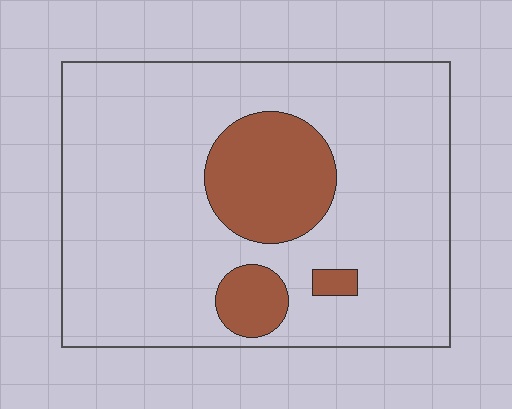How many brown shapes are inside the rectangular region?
3.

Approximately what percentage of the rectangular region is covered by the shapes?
Approximately 15%.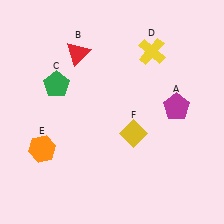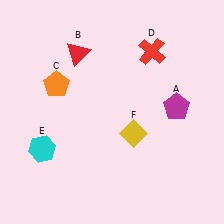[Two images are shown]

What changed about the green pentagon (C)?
In Image 1, C is green. In Image 2, it changed to orange.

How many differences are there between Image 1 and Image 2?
There are 3 differences between the two images.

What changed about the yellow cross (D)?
In Image 1, D is yellow. In Image 2, it changed to red.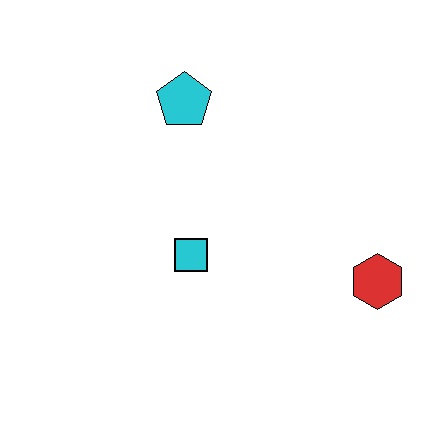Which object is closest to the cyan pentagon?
The cyan square is closest to the cyan pentagon.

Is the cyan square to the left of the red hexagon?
Yes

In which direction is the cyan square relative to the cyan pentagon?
The cyan square is below the cyan pentagon.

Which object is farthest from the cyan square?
The red hexagon is farthest from the cyan square.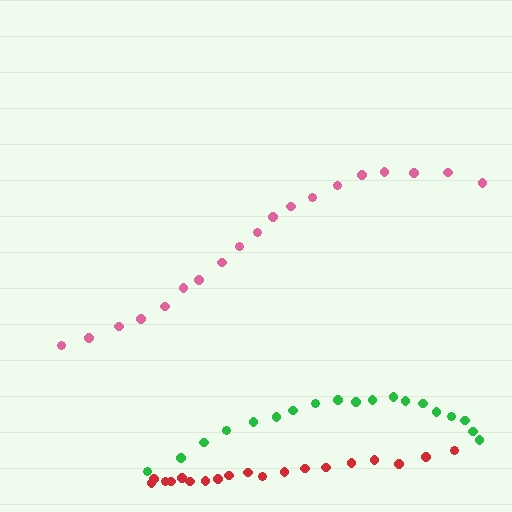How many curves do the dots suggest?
There are 3 distinct paths.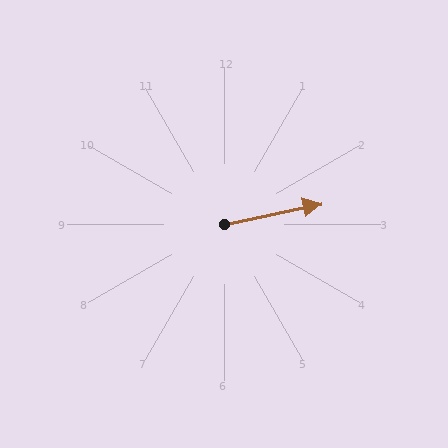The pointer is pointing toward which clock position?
Roughly 3 o'clock.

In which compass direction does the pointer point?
East.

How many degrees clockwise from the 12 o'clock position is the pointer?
Approximately 78 degrees.